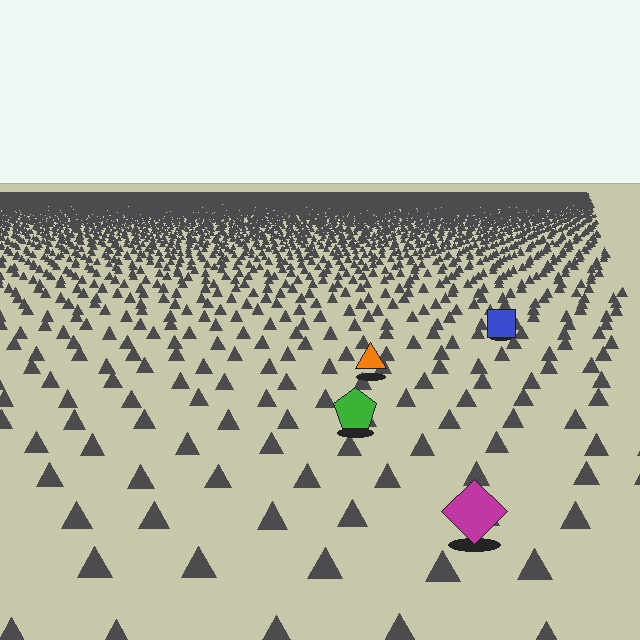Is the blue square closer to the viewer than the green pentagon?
No. The green pentagon is closer — you can tell from the texture gradient: the ground texture is coarser near it.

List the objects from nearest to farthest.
From nearest to farthest: the magenta diamond, the green pentagon, the orange triangle, the blue square.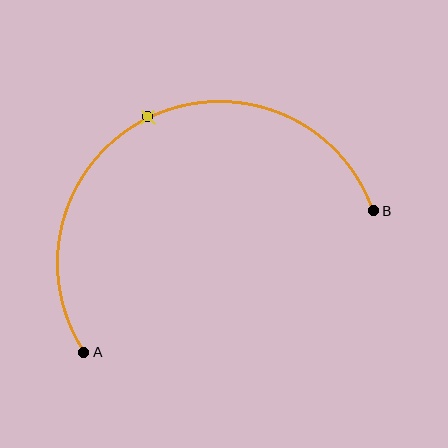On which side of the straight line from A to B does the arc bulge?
The arc bulges above the straight line connecting A and B.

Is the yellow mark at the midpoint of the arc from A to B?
Yes. The yellow mark lies on the arc at equal arc-length from both A and B — it is the arc midpoint.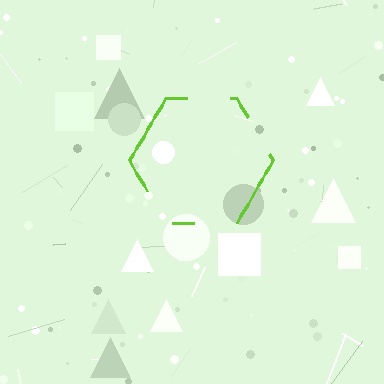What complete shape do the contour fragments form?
The contour fragments form a hexagon.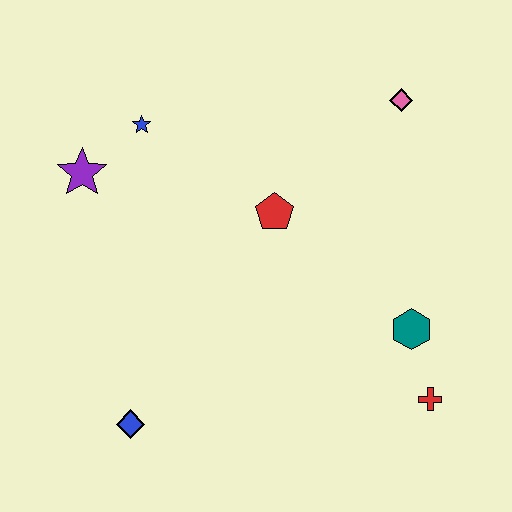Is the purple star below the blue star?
Yes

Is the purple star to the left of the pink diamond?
Yes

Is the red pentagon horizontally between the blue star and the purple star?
No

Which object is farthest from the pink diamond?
The blue diamond is farthest from the pink diamond.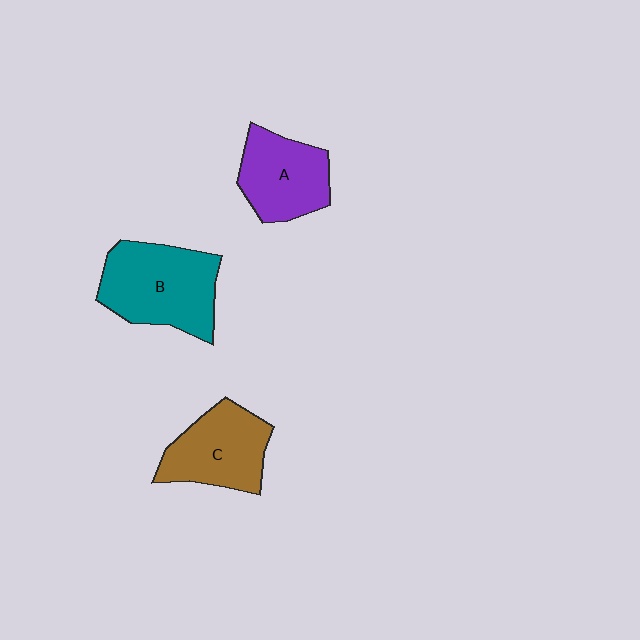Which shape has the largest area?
Shape B (teal).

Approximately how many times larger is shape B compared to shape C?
Approximately 1.3 times.